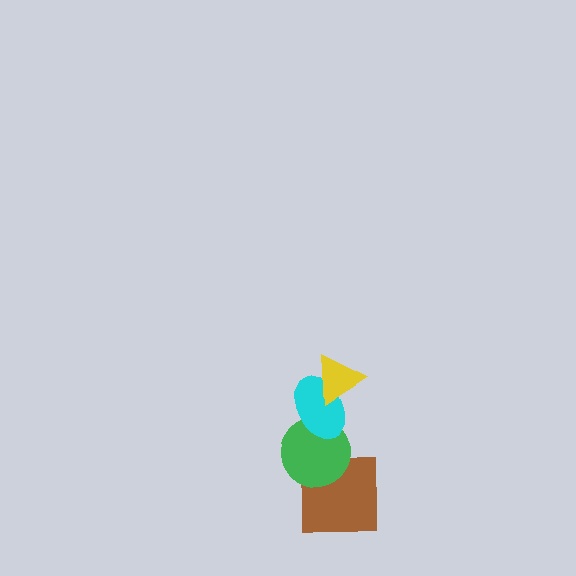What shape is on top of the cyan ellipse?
The yellow triangle is on top of the cyan ellipse.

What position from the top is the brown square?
The brown square is 4th from the top.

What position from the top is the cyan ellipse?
The cyan ellipse is 2nd from the top.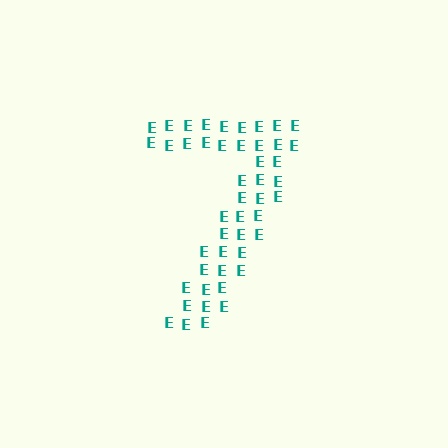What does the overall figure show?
The overall figure shows the digit 7.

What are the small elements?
The small elements are letter E's.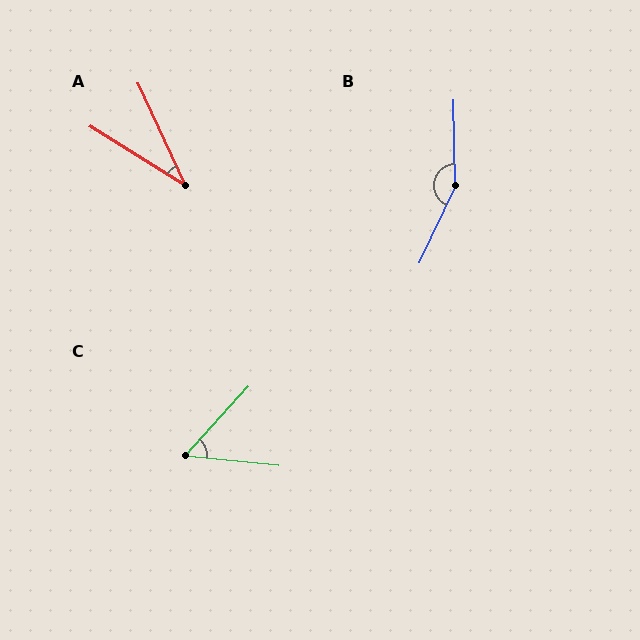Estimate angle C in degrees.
Approximately 53 degrees.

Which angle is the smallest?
A, at approximately 33 degrees.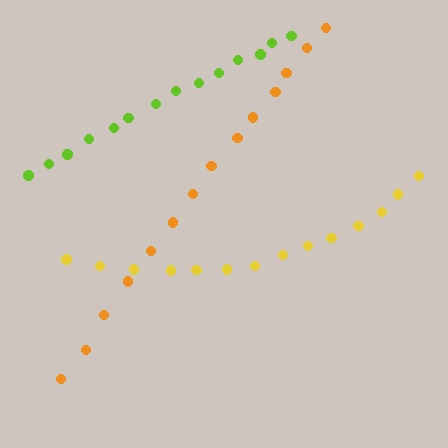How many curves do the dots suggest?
There are 3 distinct paths.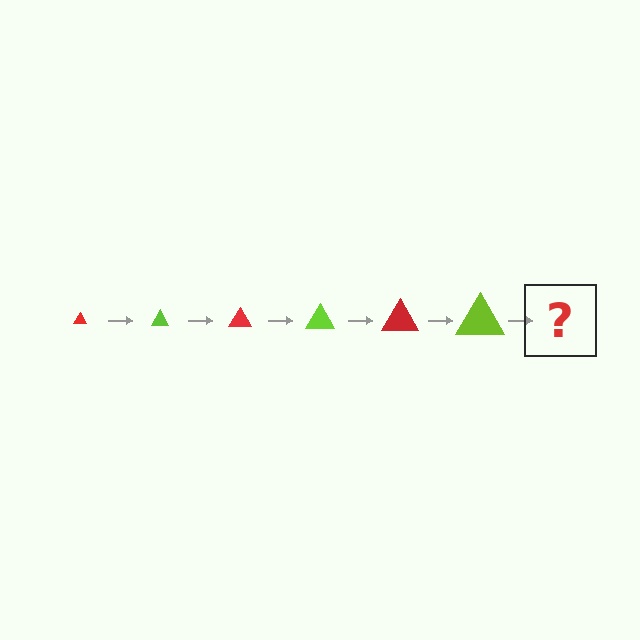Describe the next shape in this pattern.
It should be a red triangle, larger than the previous one.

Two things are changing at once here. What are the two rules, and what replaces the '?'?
The two rules are that the triangle grows larger each step and the color cycles through red and lime. The '?' should be a red triangle, larger than the previous one.